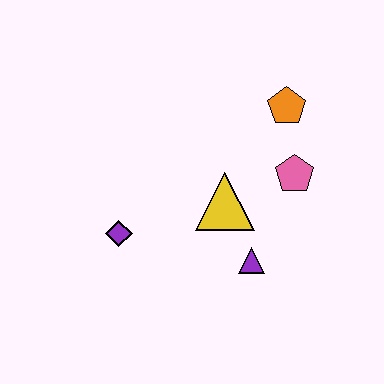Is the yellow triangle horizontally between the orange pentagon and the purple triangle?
No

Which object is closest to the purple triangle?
The yellow triangle is closest to the purple triangle.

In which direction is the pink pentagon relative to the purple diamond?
The pink pentagon is to the right of the purple diamond.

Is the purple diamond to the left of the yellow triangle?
Yes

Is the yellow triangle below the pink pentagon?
Yes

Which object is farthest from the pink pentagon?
The purple diamond is farthest from the pink pentagon.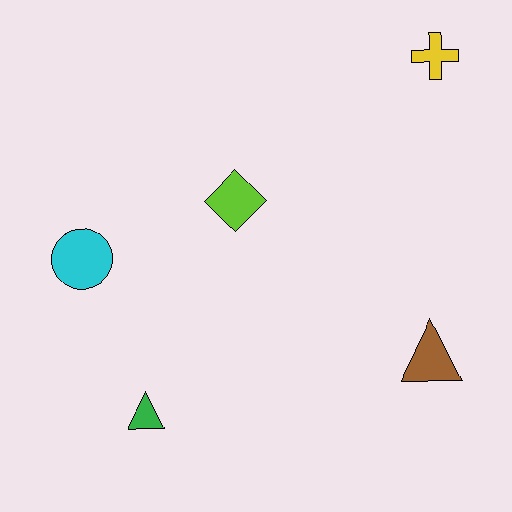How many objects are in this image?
There are 5 objects.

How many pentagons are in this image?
There are no pentagons.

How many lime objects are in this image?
There is 1 lime object.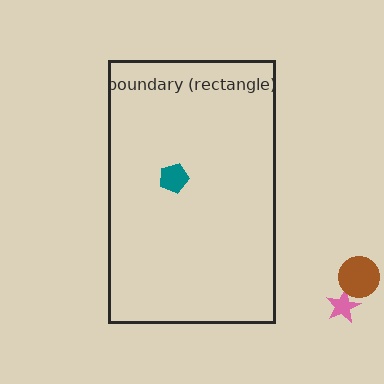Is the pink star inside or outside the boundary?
Outside.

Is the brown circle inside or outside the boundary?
Outside.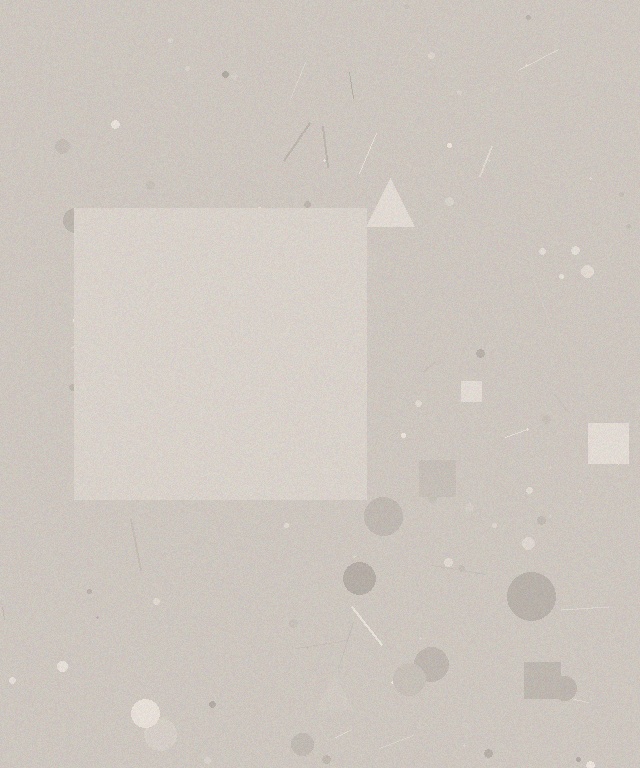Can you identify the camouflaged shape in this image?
The camouflaged shape is a square.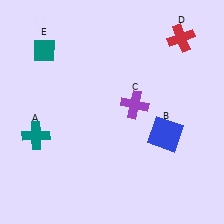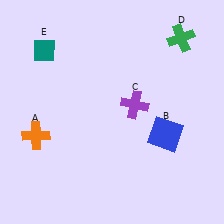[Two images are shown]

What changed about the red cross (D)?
In Image 1, D is red. In Image 2, it changed to green.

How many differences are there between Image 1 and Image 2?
There are 2 differences between the two images.